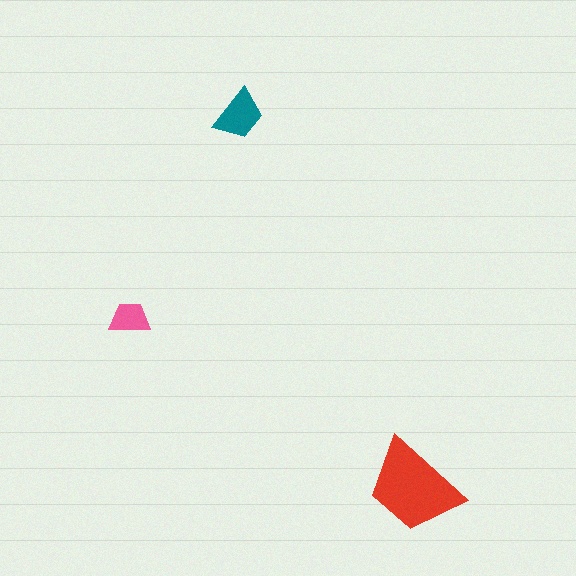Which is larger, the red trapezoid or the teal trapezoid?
The red one.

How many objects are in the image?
There are 3 objects in the image.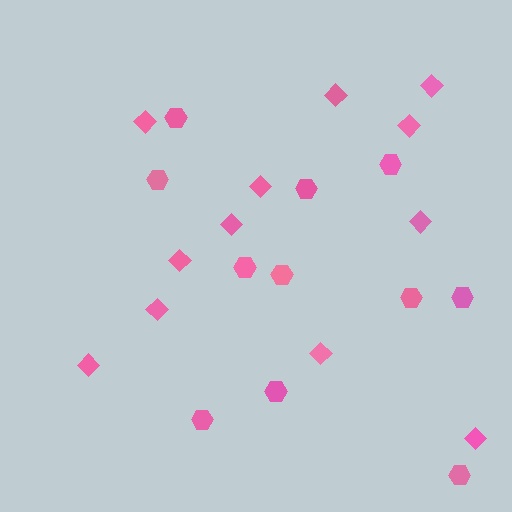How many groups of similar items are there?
There are 2 groups: one group of hexagons (11) and one group of diamonds (12).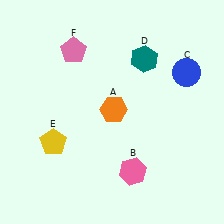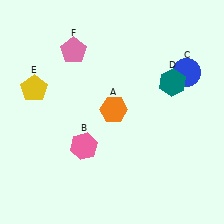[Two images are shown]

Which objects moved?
The objects that moved are: the pink hexagon (B), the teal hexagon (D), the yellow pentagon (E).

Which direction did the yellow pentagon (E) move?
The yellow pentagon (E) moved up.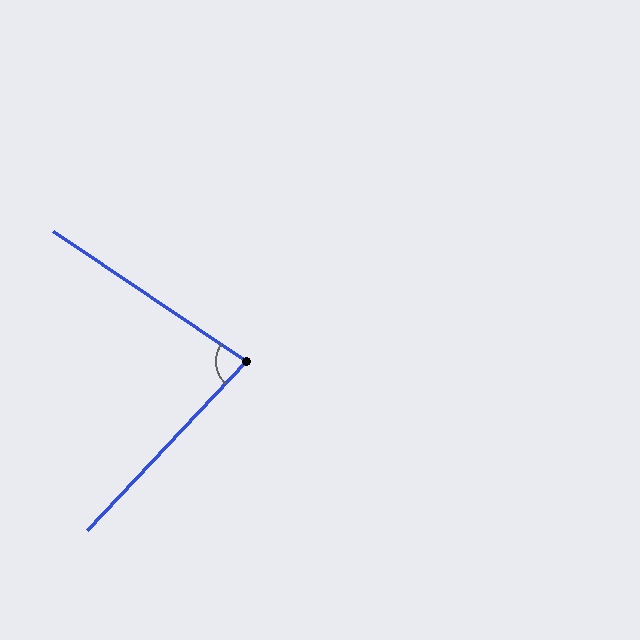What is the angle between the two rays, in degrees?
Approximately 81 degrees.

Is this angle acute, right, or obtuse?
It is acute.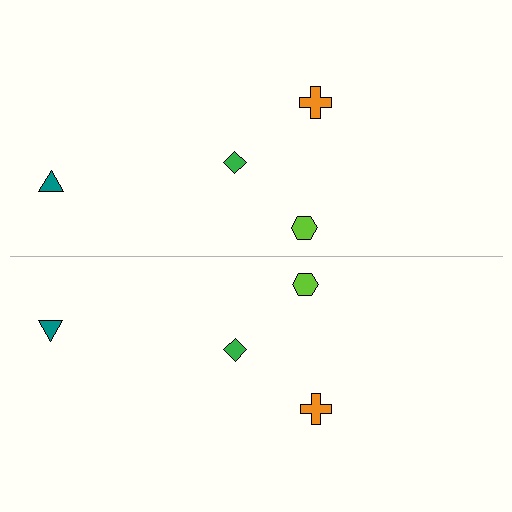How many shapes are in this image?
There are 8 shapes in this image.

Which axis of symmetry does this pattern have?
The pattern has a horizontal axis of symmetry running through the center of the image.